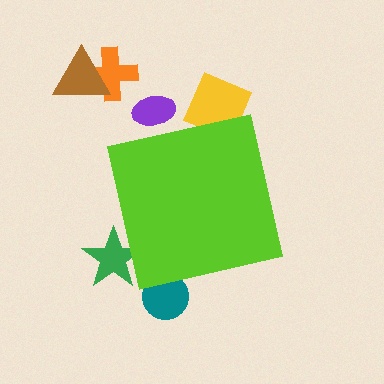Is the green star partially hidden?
Yes, the green star is partially hidden behind the lime square.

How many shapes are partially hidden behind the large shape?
4 shapes are partially hidden.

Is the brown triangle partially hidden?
No, the brown triangle is fully visible.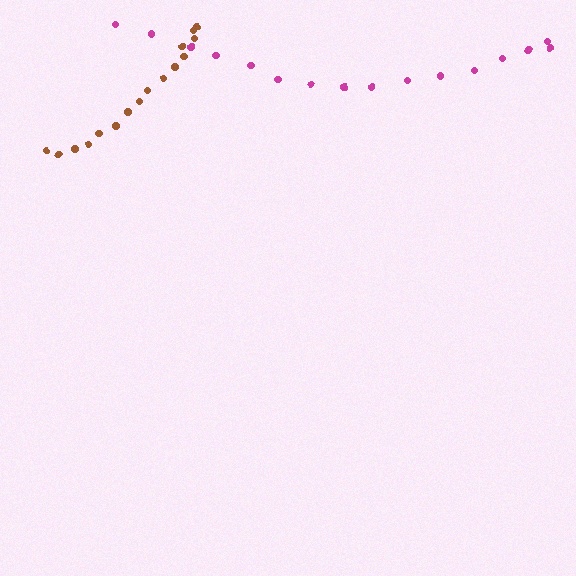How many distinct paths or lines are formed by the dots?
There are 2 distinct paths.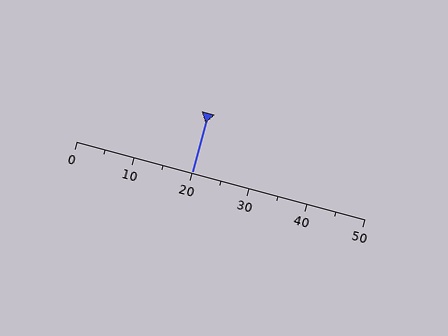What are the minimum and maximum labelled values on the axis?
The axis runs from 0 to 50.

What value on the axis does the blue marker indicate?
The marker indicates approximately 20.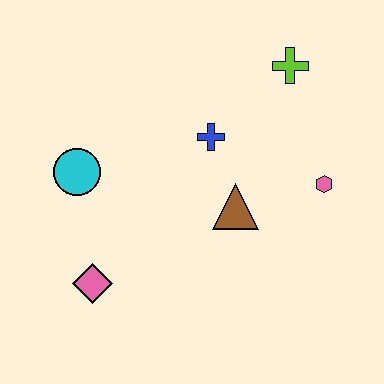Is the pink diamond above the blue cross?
No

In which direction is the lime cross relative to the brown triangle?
The lime cross is above the brown triangle.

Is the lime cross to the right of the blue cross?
Yes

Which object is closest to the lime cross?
The blue cross is closest to the lime cross.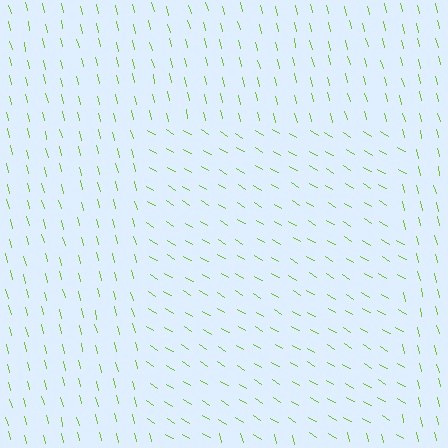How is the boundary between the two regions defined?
The boundary is defined purely by a change in line orientation (approximately 45 degrees difference). All lines are the same color and thickness.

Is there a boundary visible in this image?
Yes, there is a texture boundary formed by a change in line orientation.